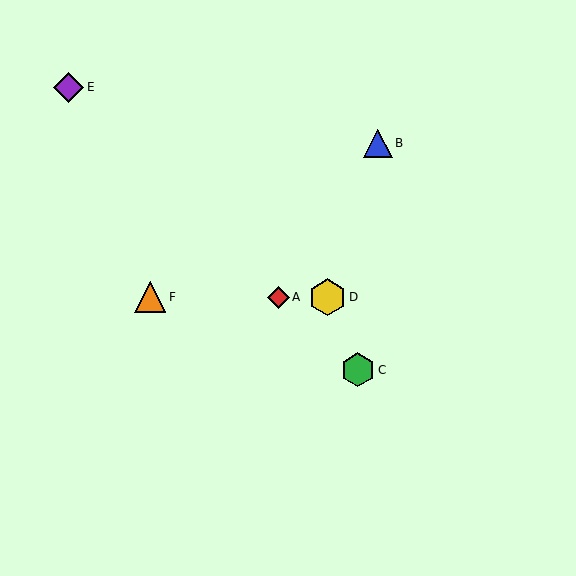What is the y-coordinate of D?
Object D is at y≈297.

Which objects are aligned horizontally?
Objects A, D, F are aligned horizontally.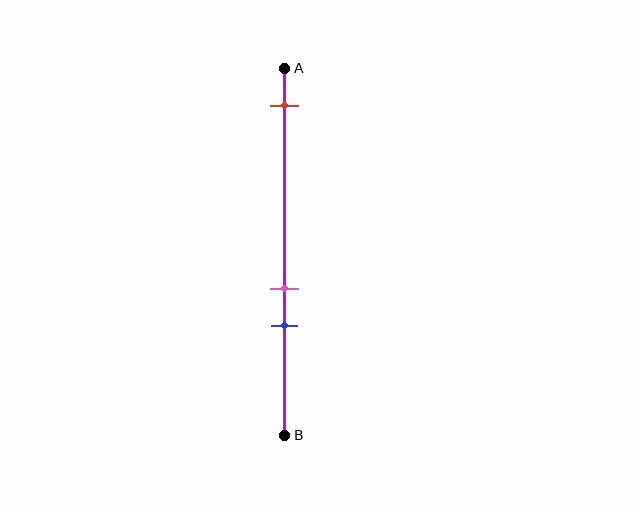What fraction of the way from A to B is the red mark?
The red mark is approximately 10% (0.1) of the way from A to B.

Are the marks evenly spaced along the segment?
No, the marks are not evenly spaced.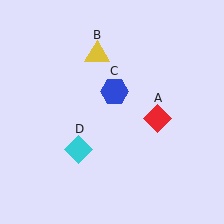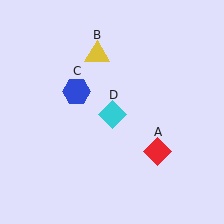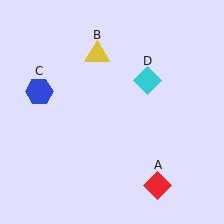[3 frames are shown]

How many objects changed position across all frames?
3 objects changed position: red diamond (object A), blue hexagon (object C), cyan diamond (object D).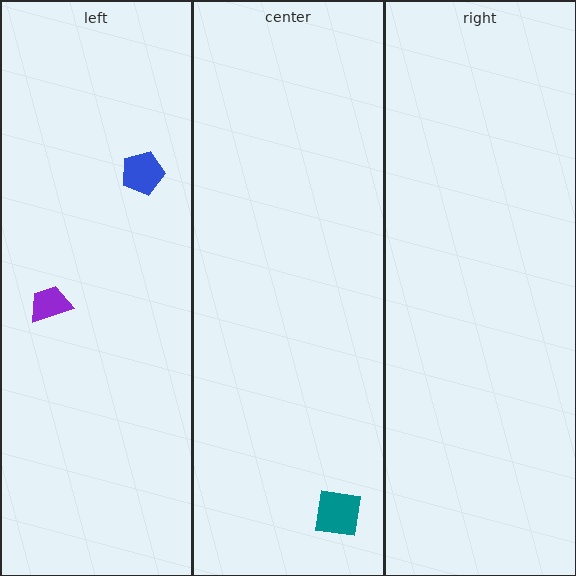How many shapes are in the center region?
1.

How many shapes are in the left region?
2.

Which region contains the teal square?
The center region.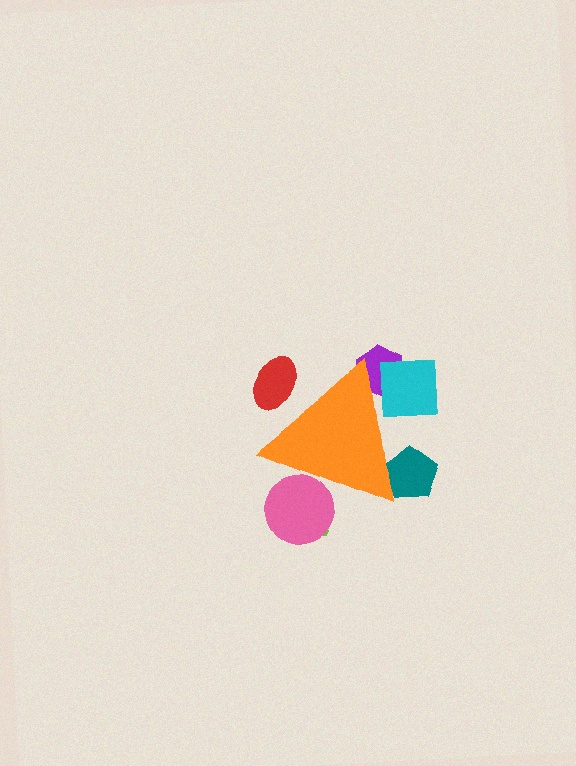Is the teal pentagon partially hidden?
Yes, the teal pentagon is partially hidden behind the orange triangle.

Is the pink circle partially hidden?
Yes, the pink circle is partially hidden behind the orange triangle.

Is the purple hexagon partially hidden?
Yes, the purple hexagon is partially hidden behind the orange triangle.